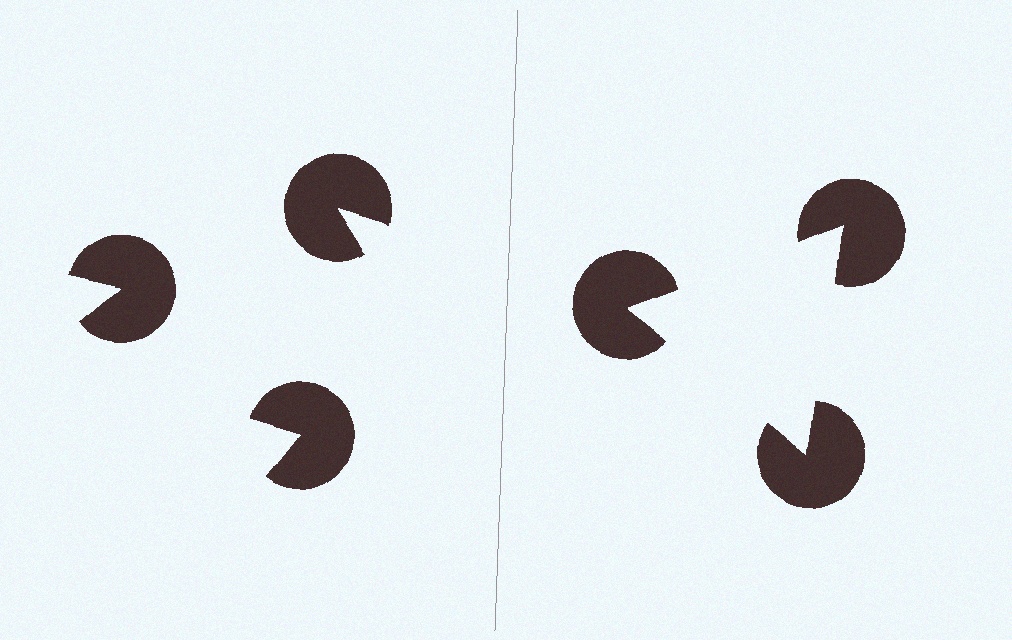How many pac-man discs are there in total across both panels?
6 — 3 on each side.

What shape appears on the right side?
An illusory triangle.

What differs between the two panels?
The pac-man discs are positioned identically on both sides; only the wedge orientations differ. On the right they align to a triangle; on the left they are misaligned.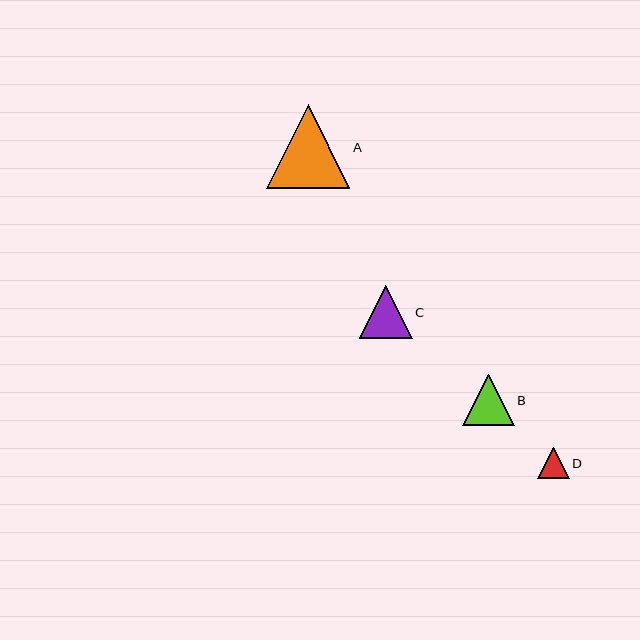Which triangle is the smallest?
Triangle D is the smallest with a size of approximately 31 pixels.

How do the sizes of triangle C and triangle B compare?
Triangle C and triangle B are approximately the same size.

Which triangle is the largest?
Triangle A is the largest with a size of approximately 83 pixels.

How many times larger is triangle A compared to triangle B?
Triangle A is approximately 1.6 times the size of triangle B.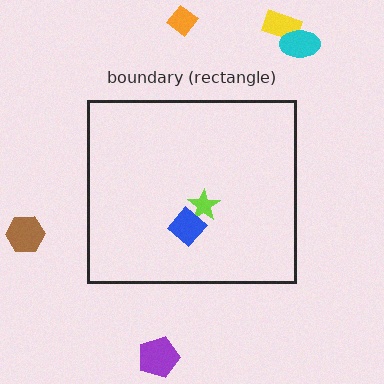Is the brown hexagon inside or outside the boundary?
Outside.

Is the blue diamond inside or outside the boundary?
Inside.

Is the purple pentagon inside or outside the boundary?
Outside.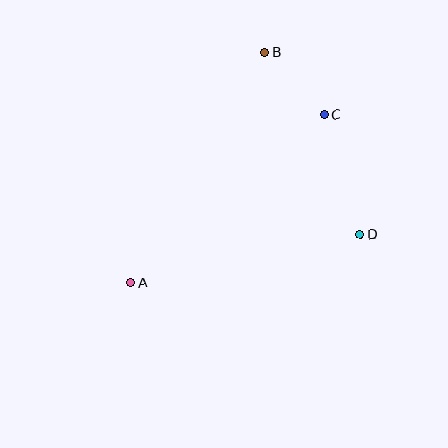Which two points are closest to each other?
Points B and C are closest to each other.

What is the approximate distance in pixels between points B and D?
The distance between B and D is approximately 206 pixels.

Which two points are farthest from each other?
Points A and B are farthest from each other.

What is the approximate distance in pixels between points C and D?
The distance between C and D is approximately 125 pixels.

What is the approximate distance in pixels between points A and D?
The distance between A and D is approximately 235 pixels.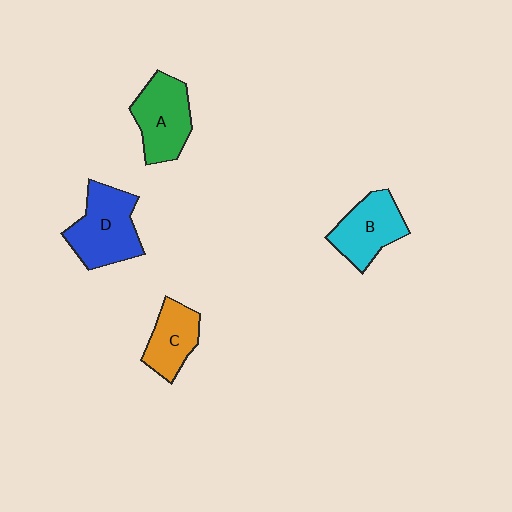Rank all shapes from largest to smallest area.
From largest to smallest: D (blue), A (green), B (cyan), C (orange).